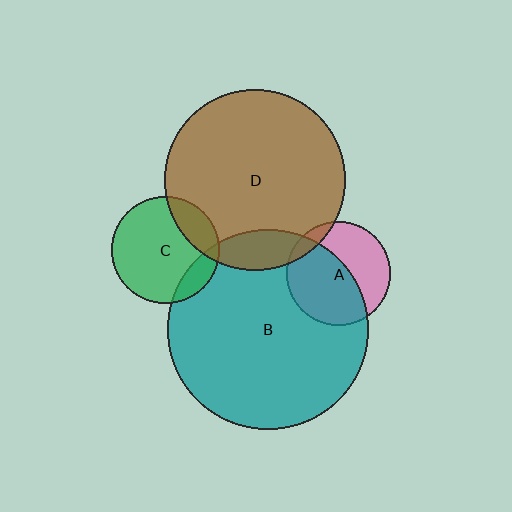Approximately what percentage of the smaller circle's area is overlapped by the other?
Approximately 20%.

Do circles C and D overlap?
Yes.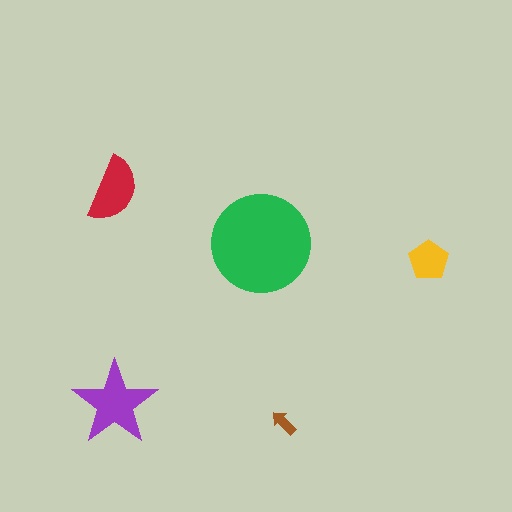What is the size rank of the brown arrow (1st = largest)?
5th.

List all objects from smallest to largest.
The brown arrow, the yellow pentagon, the red semicircle, the purple star, the green circle.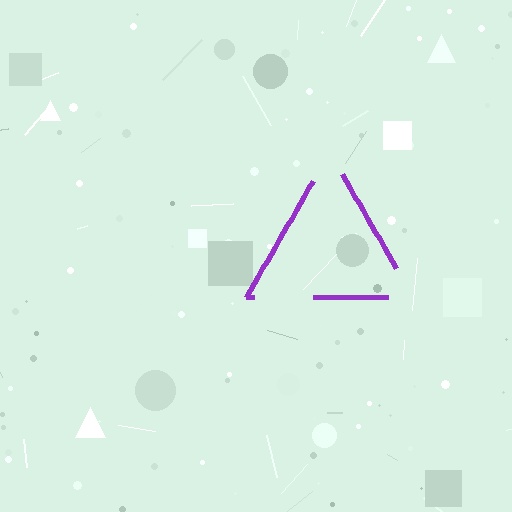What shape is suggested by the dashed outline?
The dashed outline suggests a triangle.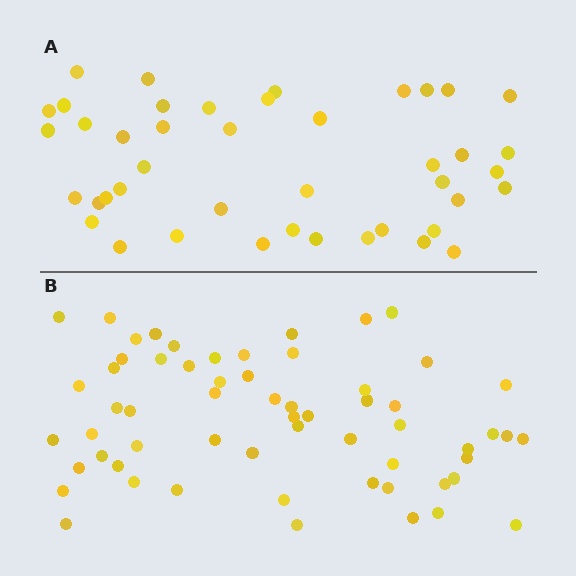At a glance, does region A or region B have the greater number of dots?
Region B (the bottom region) has more dots.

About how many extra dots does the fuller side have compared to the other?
Region B has approximately 15 more dots than region A.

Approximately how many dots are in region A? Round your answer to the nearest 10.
About 40 dots. (The exact count is 43, which rounds to 40.)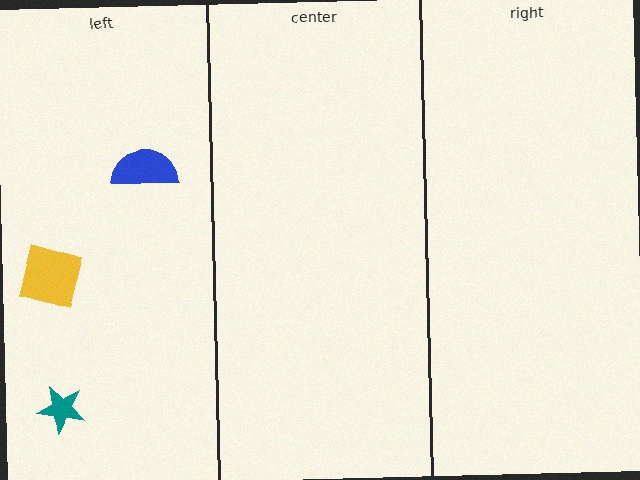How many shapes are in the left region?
3.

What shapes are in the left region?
The blue semicircle, the yellow square, the teal star.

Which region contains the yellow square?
The left region.